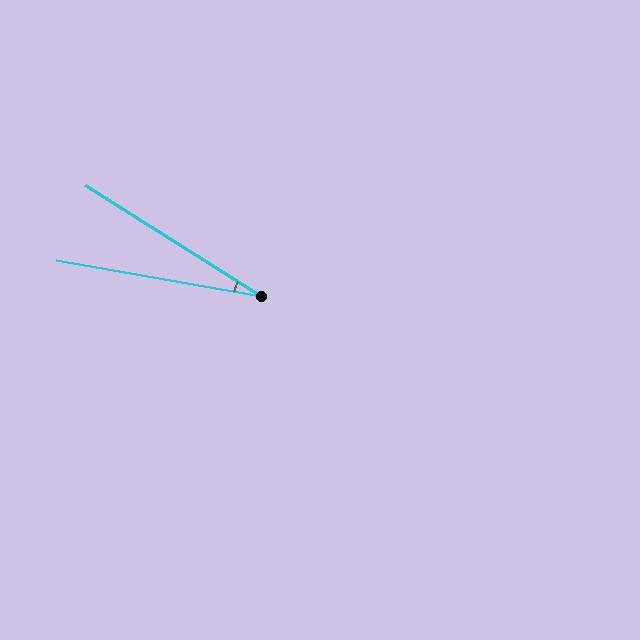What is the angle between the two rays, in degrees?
Approximately 22 degrees.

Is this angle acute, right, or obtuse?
It is acute.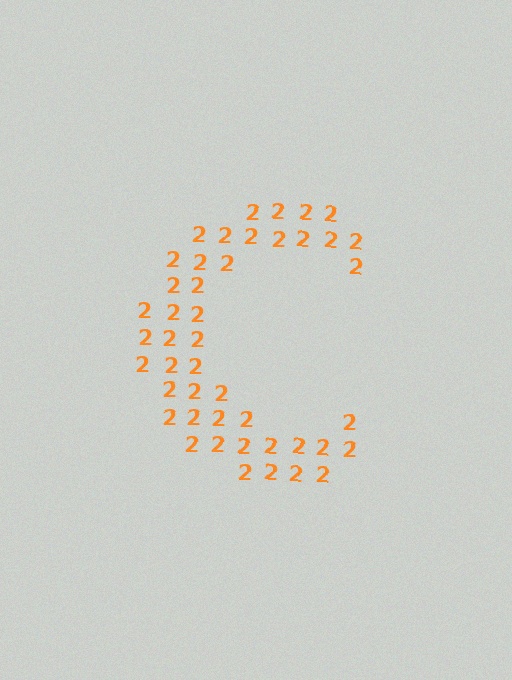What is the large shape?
The large shape is the letter C.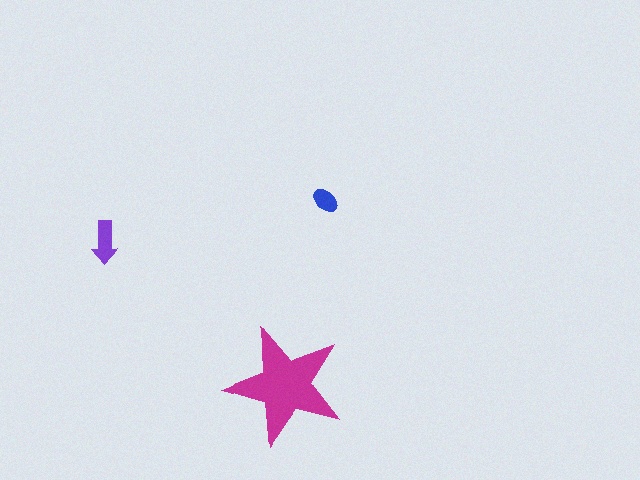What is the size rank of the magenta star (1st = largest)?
1st.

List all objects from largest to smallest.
The magenta star, the purple arrow, the blue ellipse.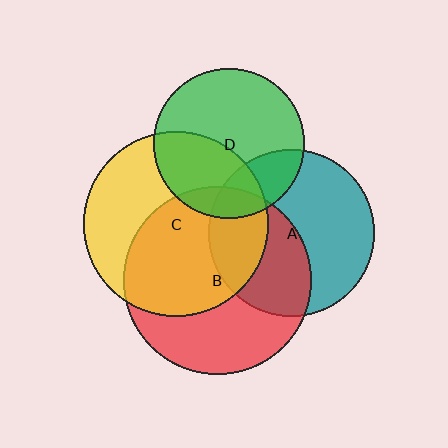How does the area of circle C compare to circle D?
Approximately 1.5 times.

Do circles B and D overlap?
Yes.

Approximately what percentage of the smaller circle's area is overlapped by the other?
Approximately 10%.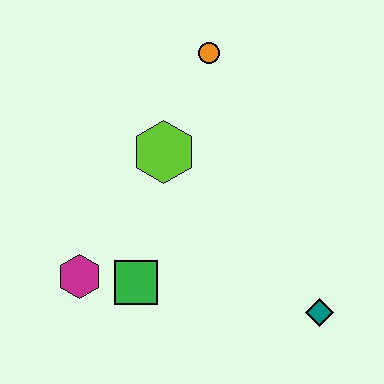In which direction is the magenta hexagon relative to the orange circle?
The magenta hexagon is below the orange circle.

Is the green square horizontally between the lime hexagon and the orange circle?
No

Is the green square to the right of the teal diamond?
No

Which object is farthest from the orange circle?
The teal diamond is farthest from the orange circle.